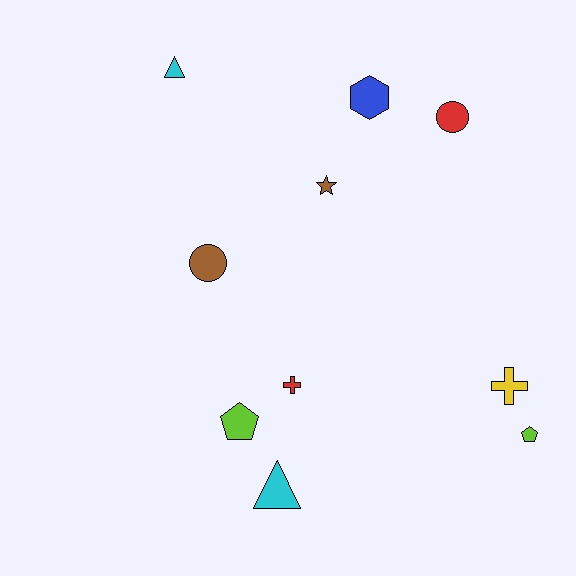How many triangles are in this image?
There are 2 triangles.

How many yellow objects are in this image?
There is 1 yellow object.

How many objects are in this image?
There are 10 objects.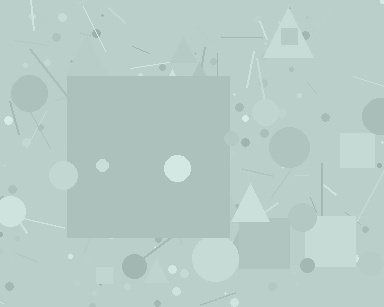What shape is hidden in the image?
A square is hidden in the image.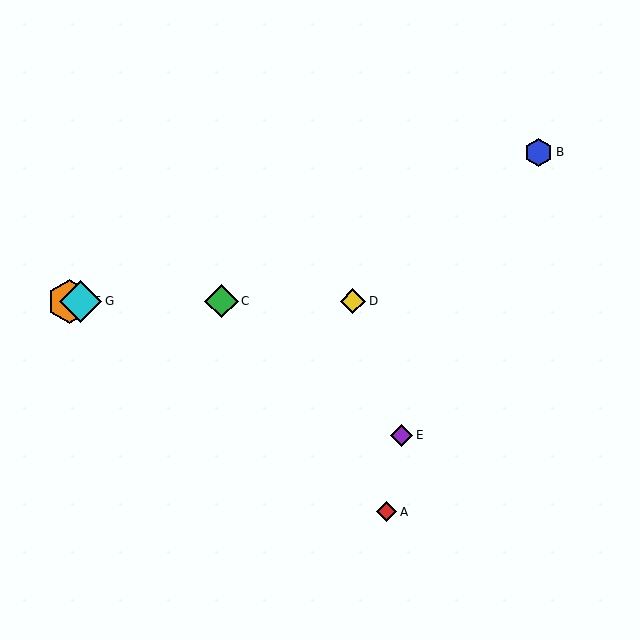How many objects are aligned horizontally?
4 objects (C, D, F, G) are aligned horizontally.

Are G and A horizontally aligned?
No, G is at y≈301 and A is at y≈512.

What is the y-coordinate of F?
Object F is at y≈301.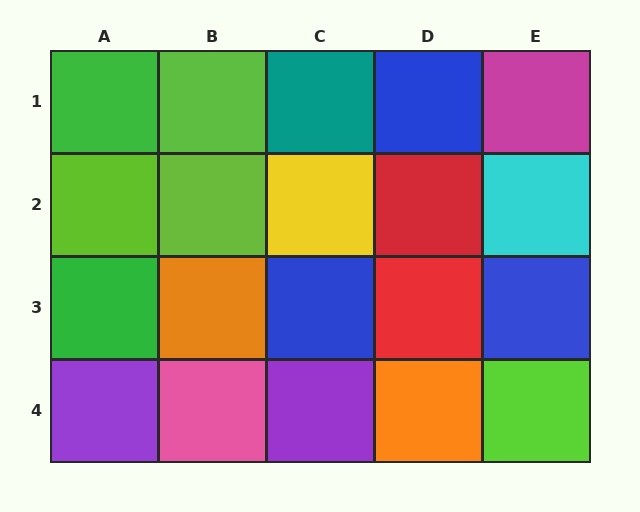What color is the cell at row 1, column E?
Magenta.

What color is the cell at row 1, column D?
Blue.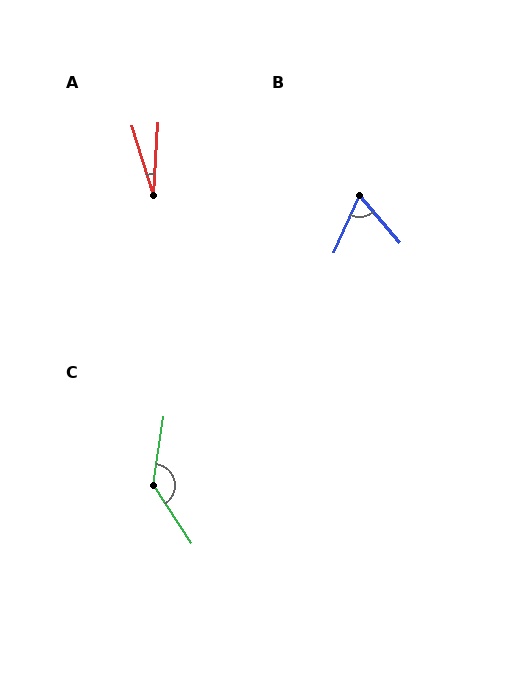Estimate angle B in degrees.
Approximately 65 degrees.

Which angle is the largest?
C, at approximately 139 degrees.